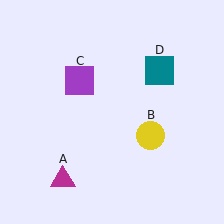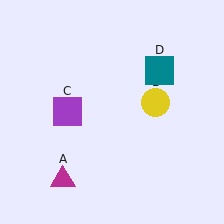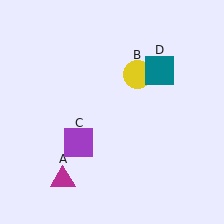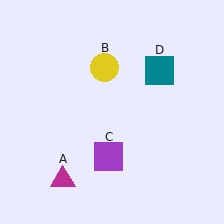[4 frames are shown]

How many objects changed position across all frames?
2 objects changed position: yellow circle (object B), purple square (object C).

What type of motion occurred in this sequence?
The yellow circle (object B), purple square (object C) rotated counterclockwise around the center of the scene.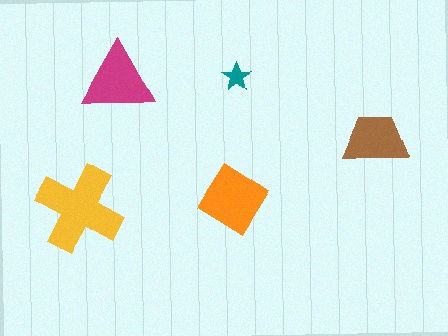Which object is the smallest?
The teal star.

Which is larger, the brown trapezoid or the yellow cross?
The yellow cross.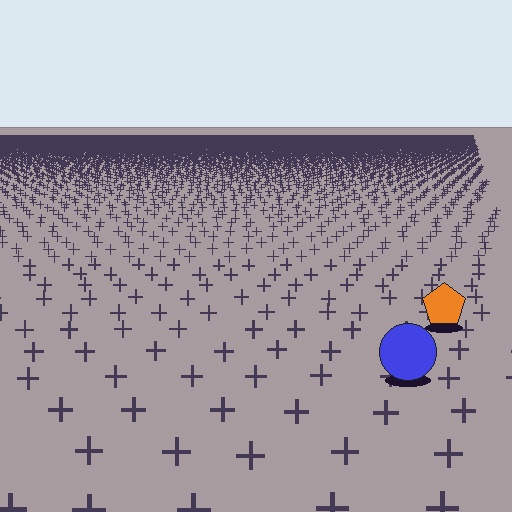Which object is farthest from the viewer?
The orange pentagon is farthest from the viewer. It appears smaller and the ground texture around it is denser.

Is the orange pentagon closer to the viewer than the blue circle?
No. The blue circle is closer — you can tell from the texture gradient: the ground texture is coarser near it.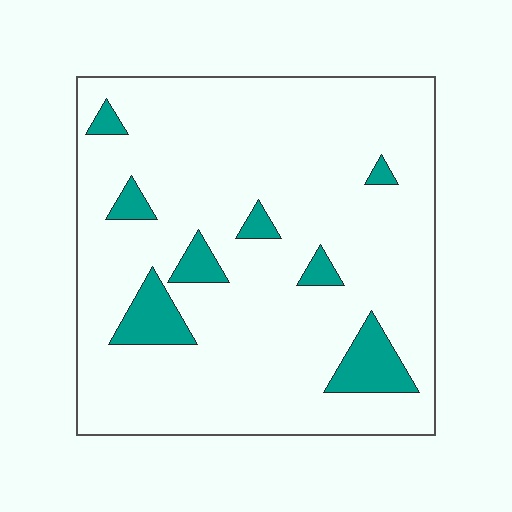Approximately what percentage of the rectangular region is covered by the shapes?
Approximately 10%.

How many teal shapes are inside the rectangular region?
8.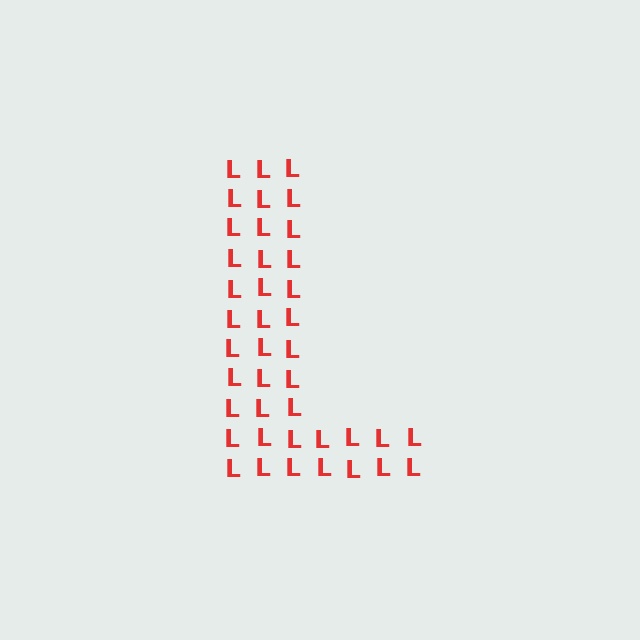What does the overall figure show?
The overall figure shows the letter L.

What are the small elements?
The small elements are letter L's.